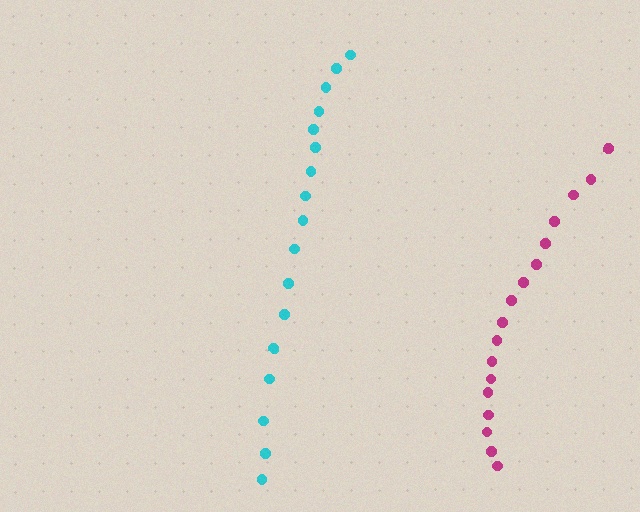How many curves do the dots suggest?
There are 2 distinct paths.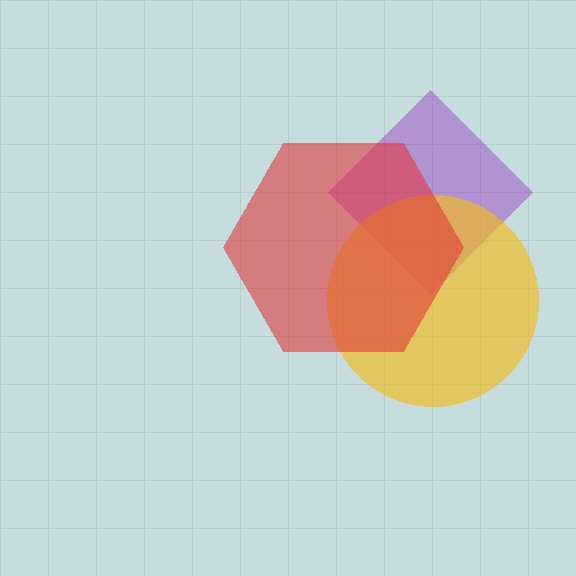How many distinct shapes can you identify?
There are 3 distinct shapes: a purple diamond, a yellow circle, a red hexagon.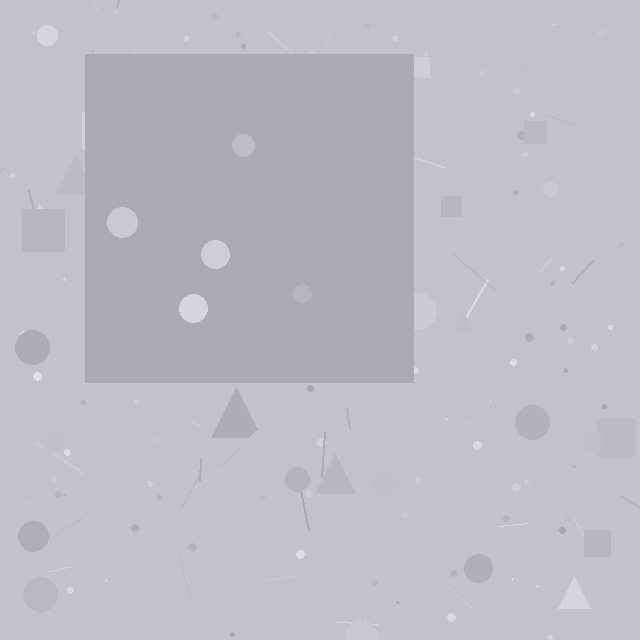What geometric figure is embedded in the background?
A square is embedded in the background.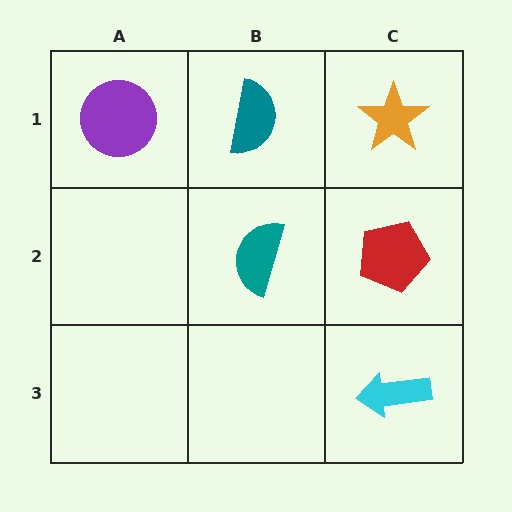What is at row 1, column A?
A purple circle.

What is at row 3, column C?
A cyan arrow.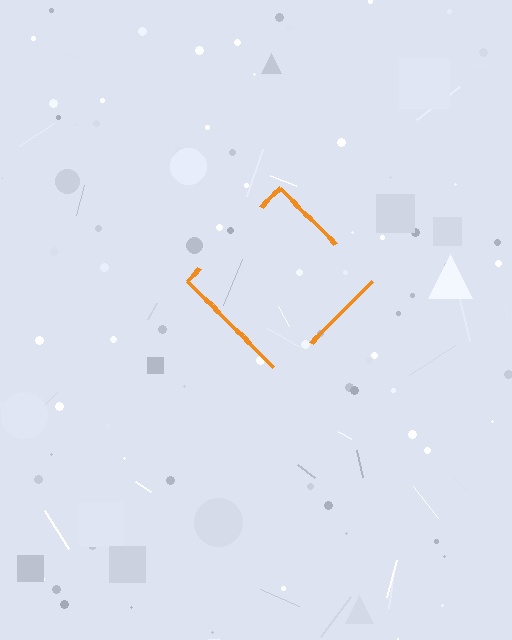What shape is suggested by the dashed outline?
The dashed outline suggests a diamond.